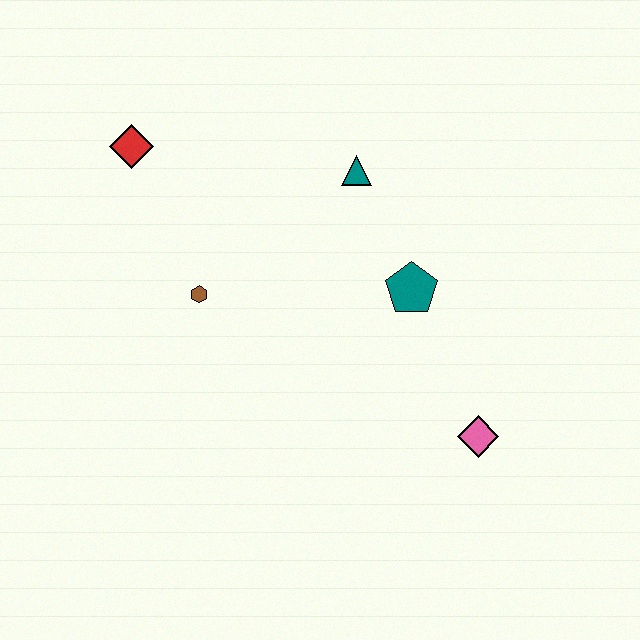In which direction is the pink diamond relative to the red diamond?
The pink diamond is to the right of the red diamond.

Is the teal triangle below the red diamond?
Yes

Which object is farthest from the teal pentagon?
The red diamond is farthest from the teal pentagon.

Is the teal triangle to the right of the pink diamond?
No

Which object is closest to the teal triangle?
The teal pentagon is closest to the teal triangle.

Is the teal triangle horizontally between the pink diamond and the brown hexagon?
Yes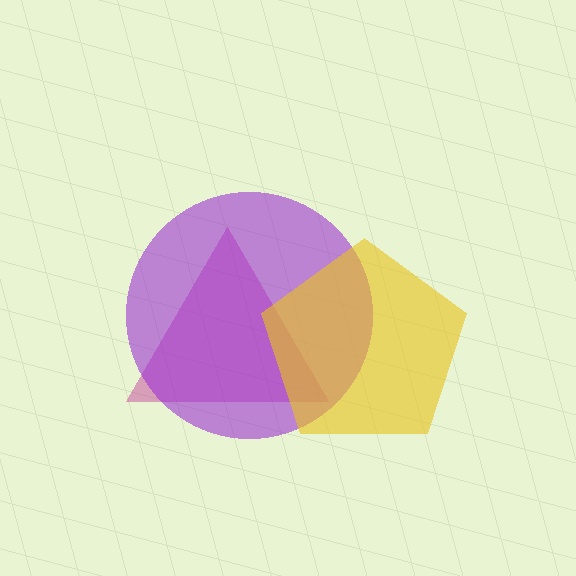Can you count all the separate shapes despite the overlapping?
Yes, there are 3 separate shapes.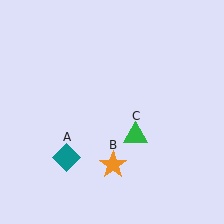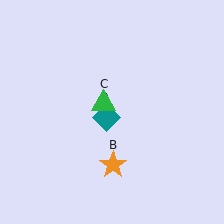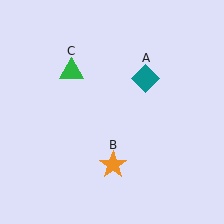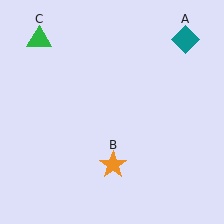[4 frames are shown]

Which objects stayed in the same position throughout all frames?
Orange star (object B) remained stationary.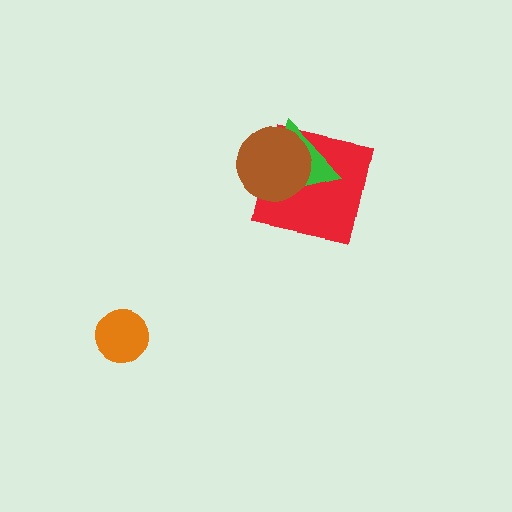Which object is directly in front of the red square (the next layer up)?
The green triangle is directly in front of the red square.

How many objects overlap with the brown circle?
2 objects overlap with the brown circle.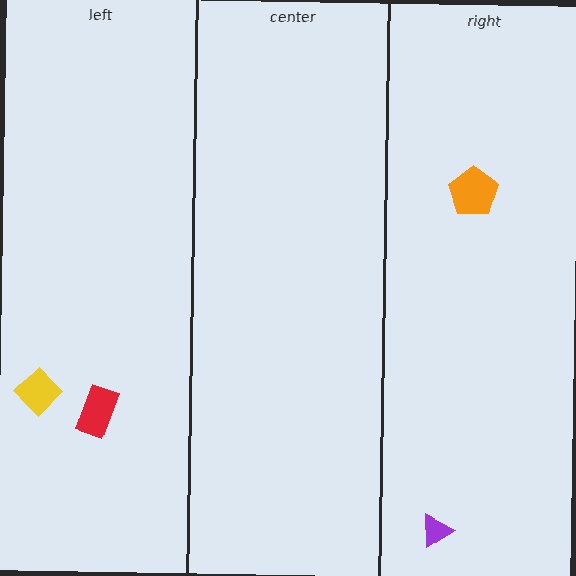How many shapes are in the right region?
2.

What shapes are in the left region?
The yellow diamond, the red rectangle.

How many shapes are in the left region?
2.